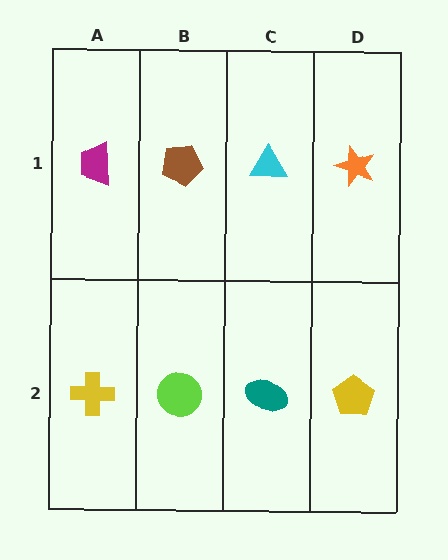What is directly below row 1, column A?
A yellow cross.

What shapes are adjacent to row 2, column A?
A magenta trapezoid (row 1, column A), a lime circle (row 2, column B).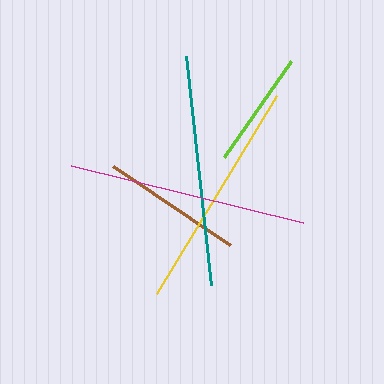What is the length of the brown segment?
The brown segment is approximately 141 pixels long.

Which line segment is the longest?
The magenta line is the longest at approximately 238 pixels.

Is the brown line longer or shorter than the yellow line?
The yellow line is longer than the brown line.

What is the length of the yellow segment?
The yellow segment is approximately 231 pixels long.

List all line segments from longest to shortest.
From longest to shortest: magenta, yellow, teal, brown, lime.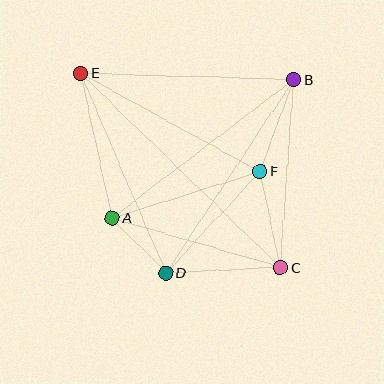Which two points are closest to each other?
Points A and D are closest to each other.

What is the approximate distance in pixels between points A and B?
The distance between A and B is approximately 228 pixels.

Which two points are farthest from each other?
Points C and E are farthest from each other.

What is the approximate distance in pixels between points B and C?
The distance between B and C is approximately 189 pixels.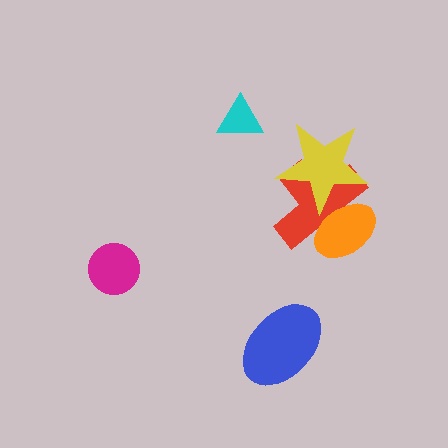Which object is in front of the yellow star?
The orange ellipse is in front of the yellow star.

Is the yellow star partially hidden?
Yes, it is partially covered by another shape.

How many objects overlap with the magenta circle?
0 objects overlap with the magenta circle.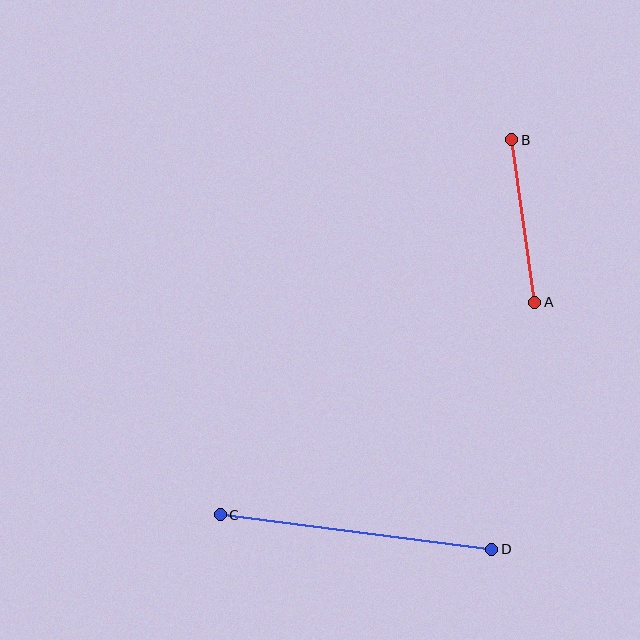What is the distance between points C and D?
The distance is approximately 274 pixels.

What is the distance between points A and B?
The distance is approximately 164 pixels.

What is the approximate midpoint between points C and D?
The midpoint is at approximately (356, 532) pixels.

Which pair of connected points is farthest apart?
Points C and D are farthest apart.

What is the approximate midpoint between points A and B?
The midpoint is at approximately (523, 221) pixels.